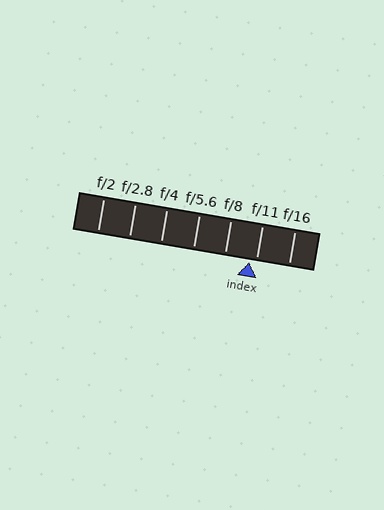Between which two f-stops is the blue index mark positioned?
The index mark is between f/8 and f/11.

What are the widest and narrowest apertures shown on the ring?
The widest aperture shown is f/2 and the narrowest is f/16.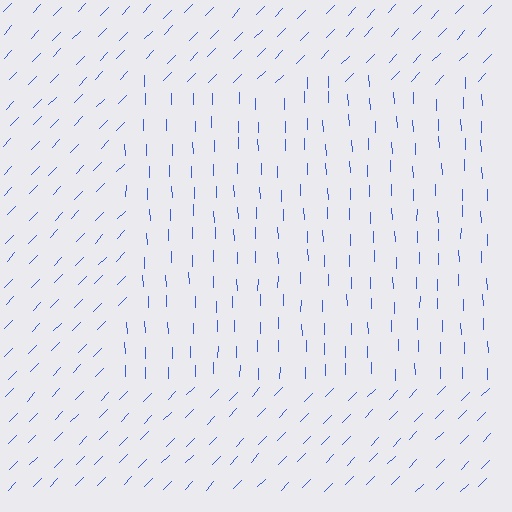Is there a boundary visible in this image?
Yes, there is a texture boundary formed by a change in line orientation.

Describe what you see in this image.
The image is filled with small blue line segments. A rectangle region in the image has lines oriented differently from the surrounding lines, creating a visible texture boundary.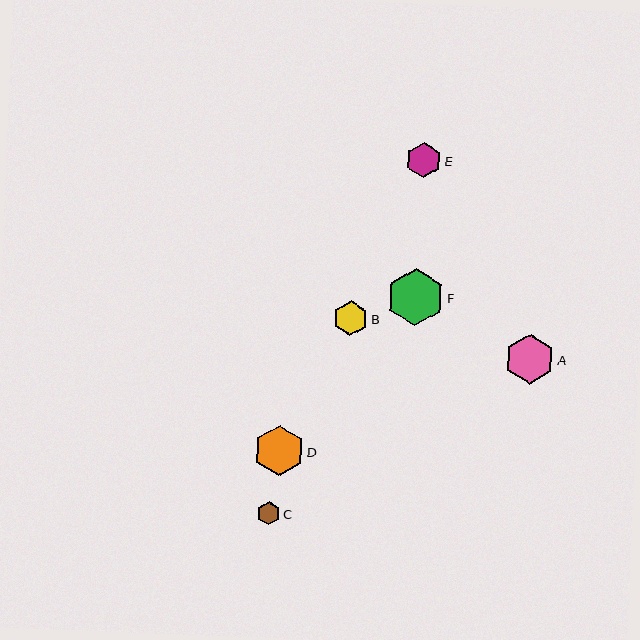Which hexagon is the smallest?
Hexagon C is the smallest with a size of approximately 24 pixels.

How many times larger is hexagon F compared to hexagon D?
Hexagon F is approximately 1.1 times the size of hexagon D.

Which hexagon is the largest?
Hexagon F is the largest with a size of approximately 57 pixels.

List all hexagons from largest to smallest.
From largest to smallest: F, D, A, B, E, C.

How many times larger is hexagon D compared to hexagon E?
Hexagon D is approximately 1.4 times the size of hexagon E.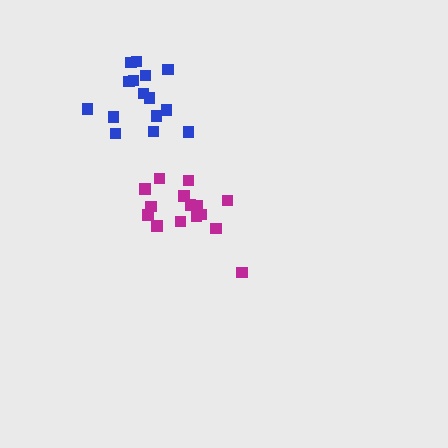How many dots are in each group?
Group 1: 15 dots, Group 2: 16 dots (31 total).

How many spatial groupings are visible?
There are 2 spatial groupings.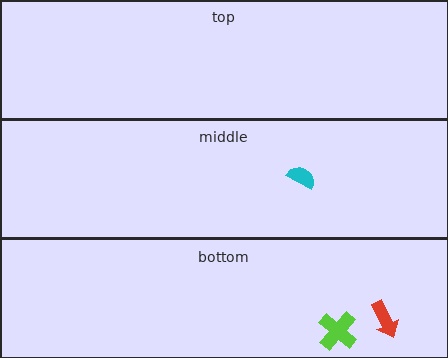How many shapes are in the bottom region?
2.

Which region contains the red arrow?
The bottom region.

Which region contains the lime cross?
The bottom region.